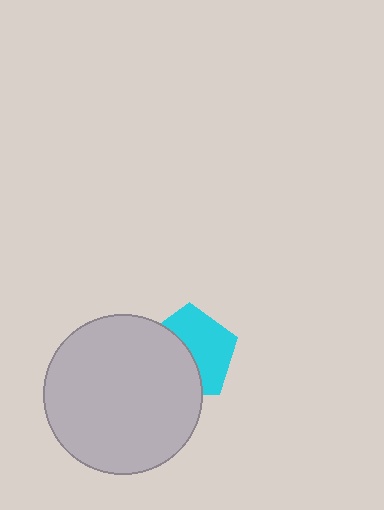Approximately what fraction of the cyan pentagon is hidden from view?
Roughly 47% of the cyan pentagon is hidden behind the light gray circle.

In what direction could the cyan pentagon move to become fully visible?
The cyan pentagon could move right. That would shift it out from behind the light gray circle entirely.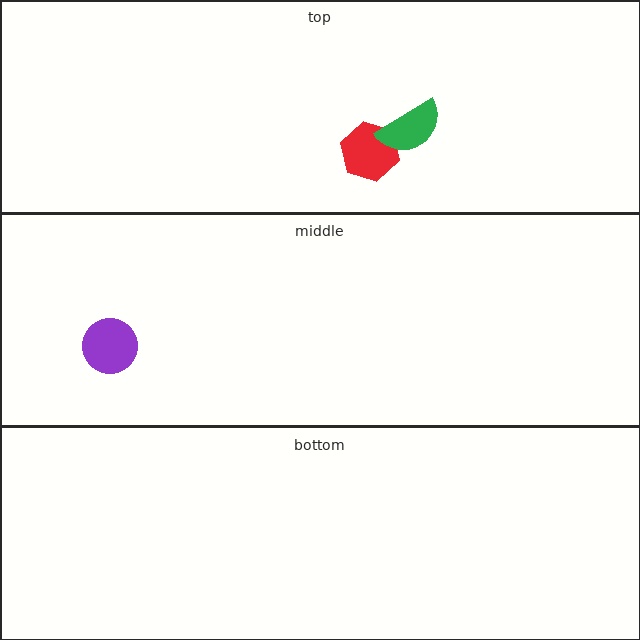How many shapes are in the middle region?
1.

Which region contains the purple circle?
The middle region.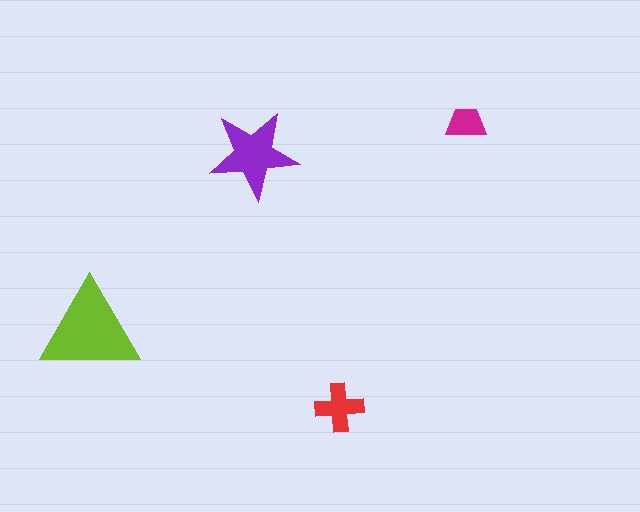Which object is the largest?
The lime triangle.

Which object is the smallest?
The magenta trapezoid.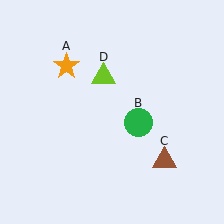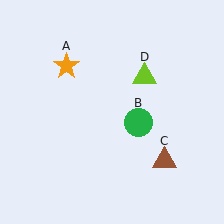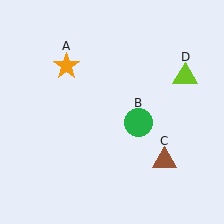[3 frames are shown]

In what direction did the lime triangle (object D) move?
The lime triangle (object D) moved right.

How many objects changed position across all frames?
1 object changed position: lime triangle (object D).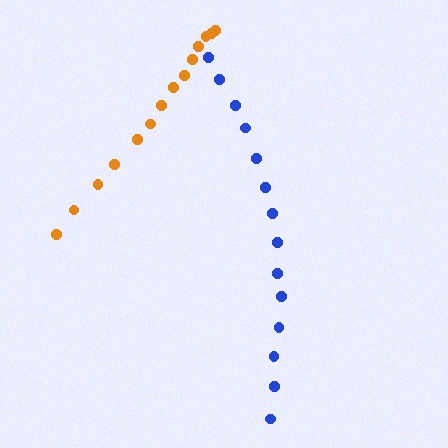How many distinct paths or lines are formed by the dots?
There are 2 distinct paths.